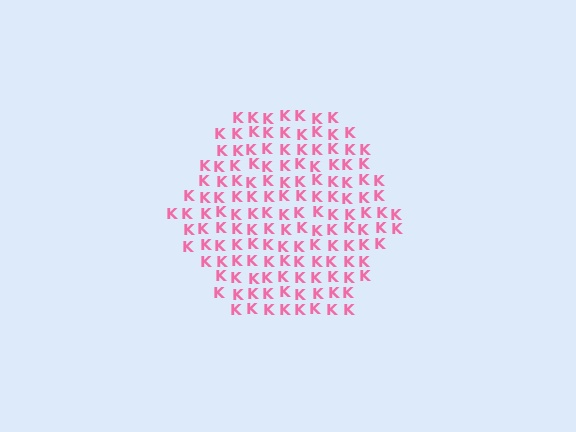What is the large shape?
The large shape is a hexagon.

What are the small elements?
The small elements are letter K's.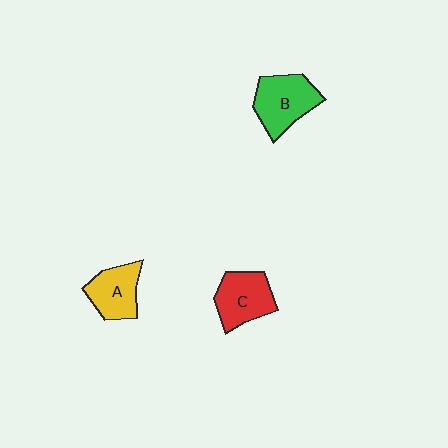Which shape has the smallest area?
Shape A (yellow).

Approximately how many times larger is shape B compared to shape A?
Approximately 1.2 times.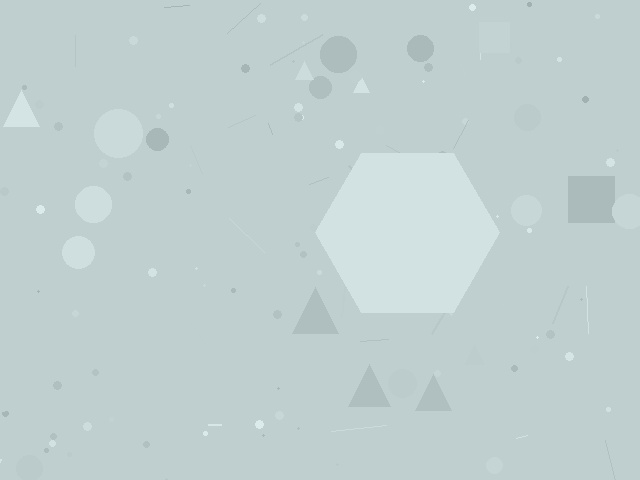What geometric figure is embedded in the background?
A hexagon is embedded in the background.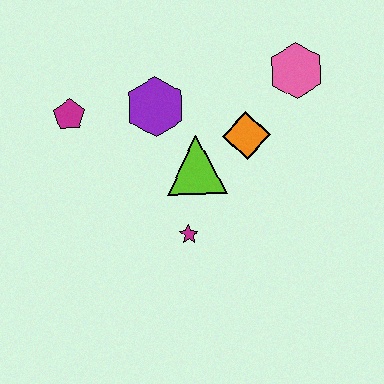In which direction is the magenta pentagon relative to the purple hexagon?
The magenta pentagon is to the left of the purple hexagon.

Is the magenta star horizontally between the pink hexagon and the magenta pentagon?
Yes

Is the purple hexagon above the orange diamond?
Yes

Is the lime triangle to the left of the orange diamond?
Yes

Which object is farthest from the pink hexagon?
The magenta pentagon is farthest from the pink hexagon.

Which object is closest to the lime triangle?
The orange diamond is closest to the lime triangle.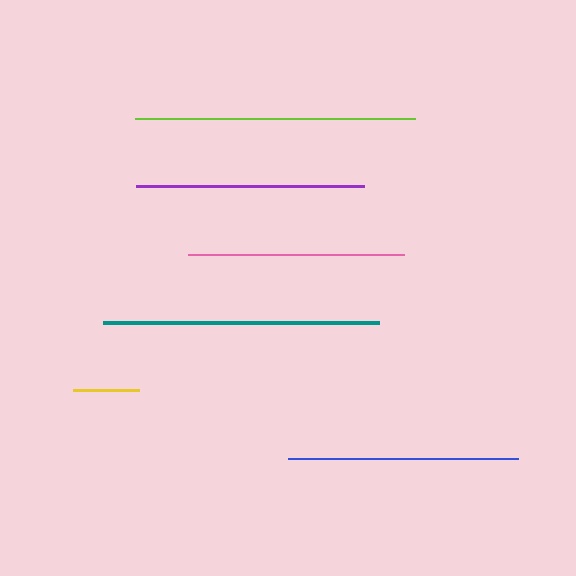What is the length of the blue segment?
The blue segment is approximately 231 pixels long.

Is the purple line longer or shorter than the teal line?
The teal line is longer than the purple line.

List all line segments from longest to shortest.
From longest to shortest: lime, teal, blue, purple, pink, yellow.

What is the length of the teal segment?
The teal segment is approximately 277 pixels long.